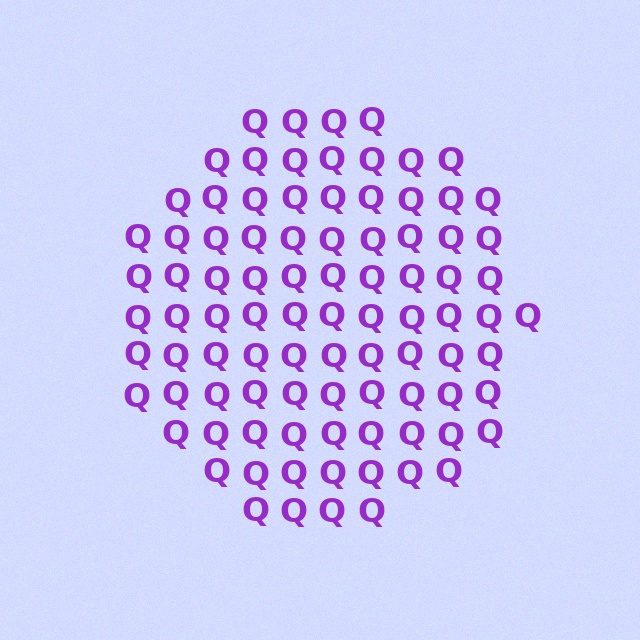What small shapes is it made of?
It is made of small letter Q's.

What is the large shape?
The large shape is a circle.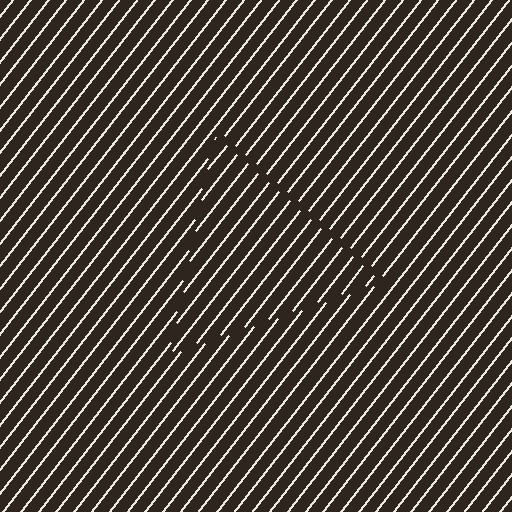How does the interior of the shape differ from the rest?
The interior of the shape contains the same grating, shifted by half a period — the contour is defined by the phase discontinuity where line-ends from the inner and outer gratings abut.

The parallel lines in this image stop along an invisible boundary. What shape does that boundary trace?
An illusory triangle. The interior of the shape contains the same grating, shifted by half a period — the contour is defined by the phase discontinuity where line-ends from the inner and outer gratings abut.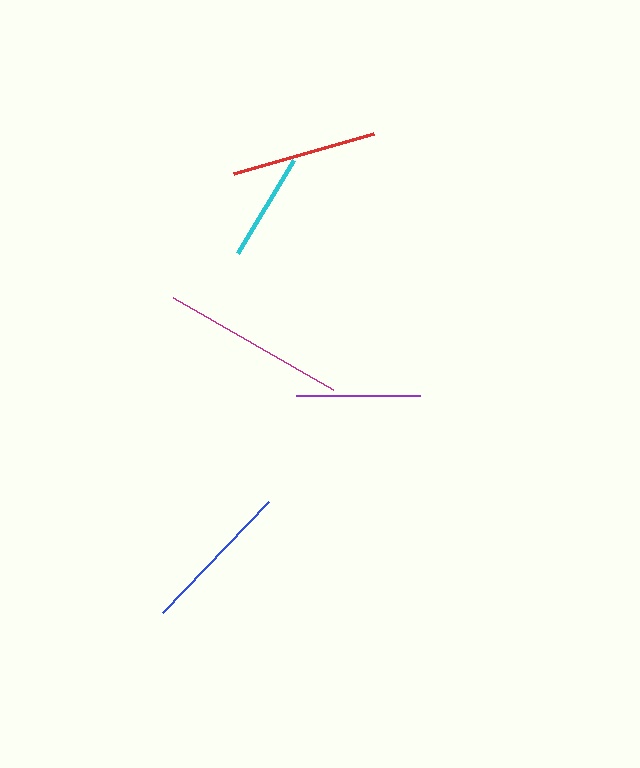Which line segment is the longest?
The magenta line is the longest at approximately 185 pixels.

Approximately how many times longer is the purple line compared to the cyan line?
The purple line is approximately 1.1 times the length of the cyan line.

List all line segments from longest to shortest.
From longest to shortest: magenta, blue, red, purple, cyan.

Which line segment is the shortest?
The cyan line is the shortest at approximately 109 pixels.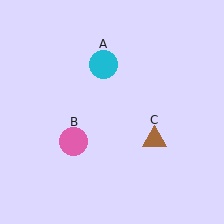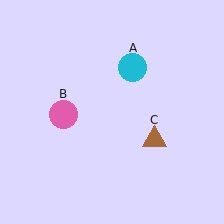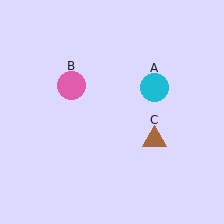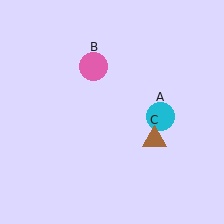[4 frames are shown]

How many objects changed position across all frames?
2 objects changed position: cyan circle (object A), pink circle (object B).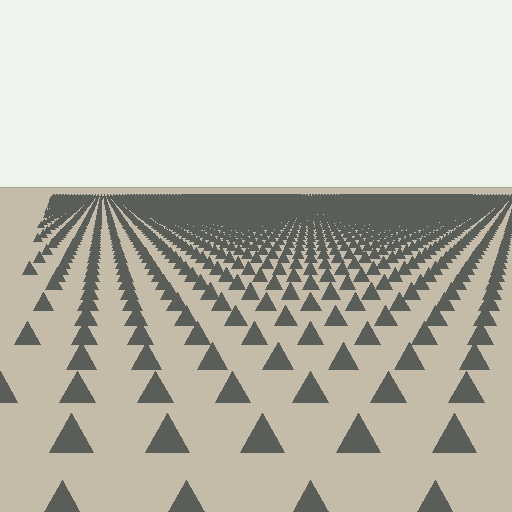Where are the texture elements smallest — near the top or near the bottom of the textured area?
Near the top.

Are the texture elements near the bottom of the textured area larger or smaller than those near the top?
Larger. Near the bottom, elements are closer to the viewer and appear at a bigger on-screen size.